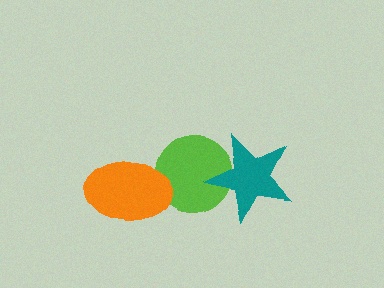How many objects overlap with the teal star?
1 object overlaps with the teal star.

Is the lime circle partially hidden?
Yes, it is partially covered by another shape.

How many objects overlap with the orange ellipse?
1 object overlaps with the orange ellipse.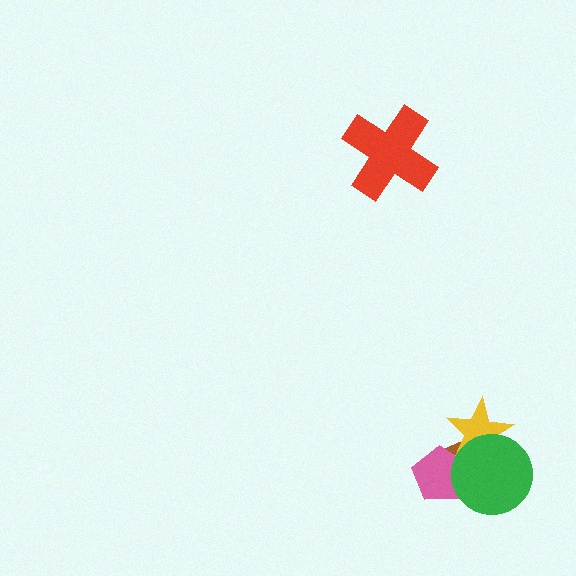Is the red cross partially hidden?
No, no other shape covers it.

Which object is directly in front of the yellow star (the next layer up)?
The pink pentagon is directly in front of the yellow star.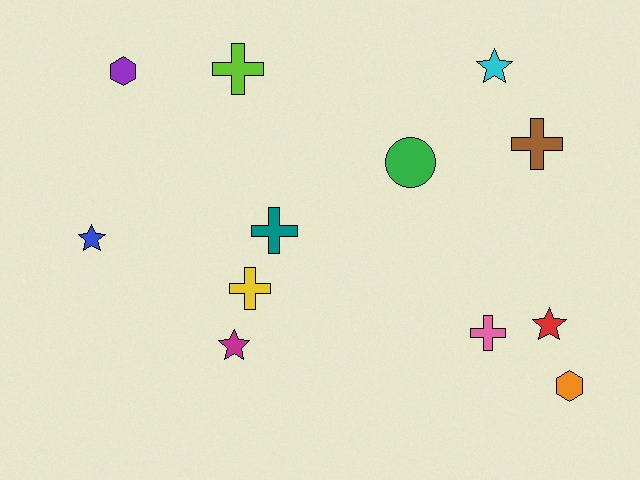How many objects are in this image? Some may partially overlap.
There are 12 objects.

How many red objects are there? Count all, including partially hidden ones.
There is 1 red object.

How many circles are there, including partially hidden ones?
There is 1 circle.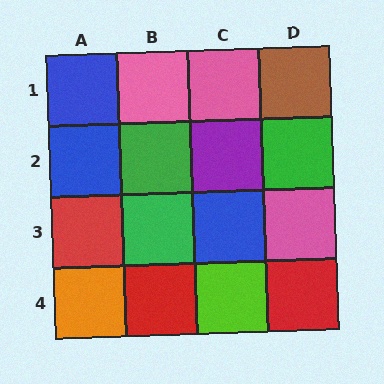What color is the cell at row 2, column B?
Green.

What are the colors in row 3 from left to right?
Red, green, blue, pink.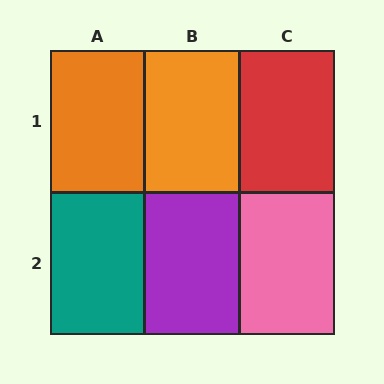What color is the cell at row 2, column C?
Pink.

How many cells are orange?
2 cells are orange.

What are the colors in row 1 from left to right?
Orange, orange, red.